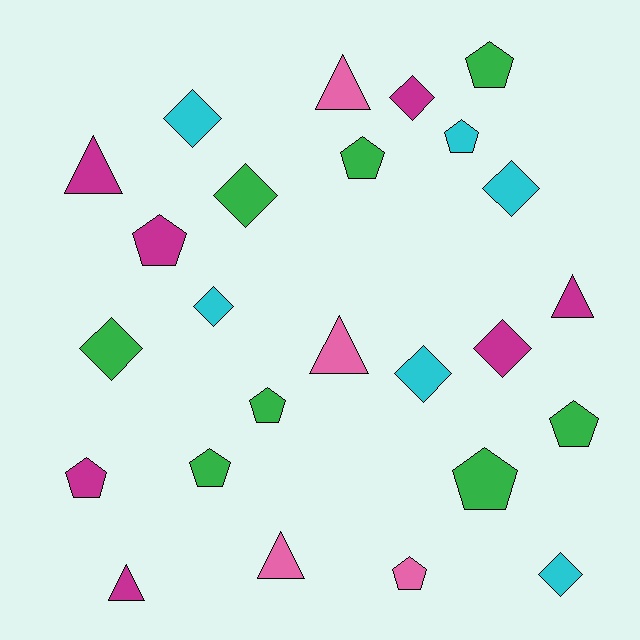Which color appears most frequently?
Green, with 8 objects.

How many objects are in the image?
There are 25 objects.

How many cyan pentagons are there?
There is 1 cyan pentagon.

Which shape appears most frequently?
Pentagon, with 10 objects.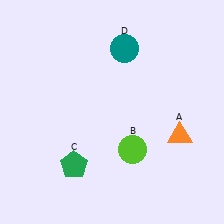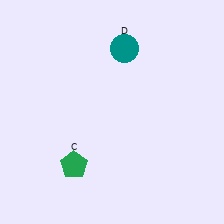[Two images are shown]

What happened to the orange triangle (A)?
The orange triangle (A) was removed in Image 2. It was in the bottom-right area of Image 1.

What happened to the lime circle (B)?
The lime circle (B) was removed in Image 2. It was in the bottom-right area of Image 1.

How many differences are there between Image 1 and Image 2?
There are 2 differences between the two images.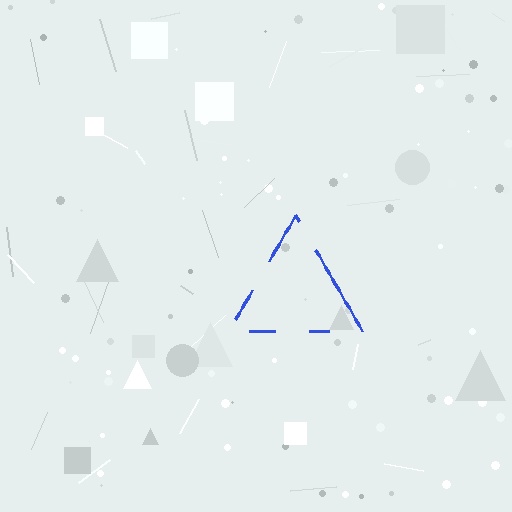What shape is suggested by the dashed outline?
The dashed outline suggests a triangle.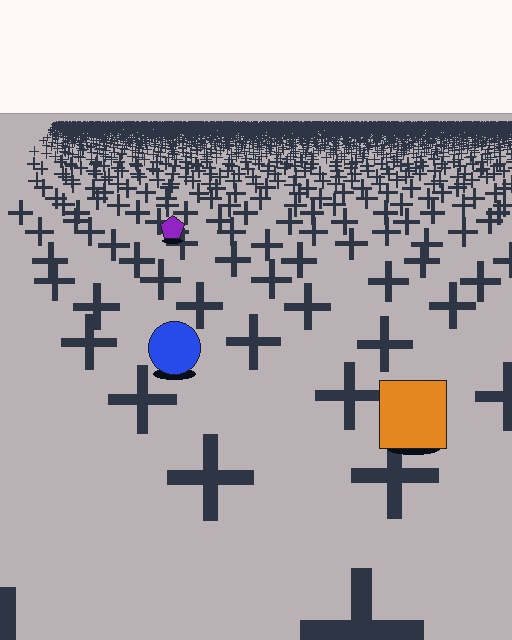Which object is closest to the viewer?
The orange square is closest. The texture marks near it are larger and more spread out.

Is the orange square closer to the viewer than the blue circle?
Yes. The orange square is closer — you can tell from the texture gradient: the ground texture is coarser near it.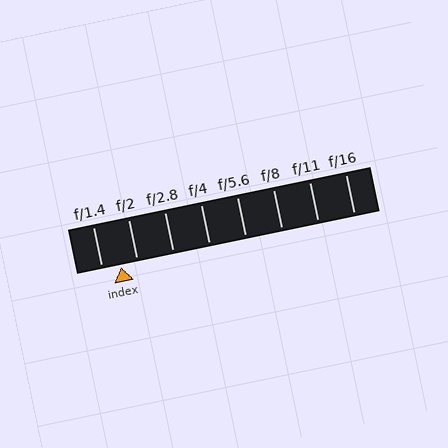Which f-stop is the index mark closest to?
The index mark is closest to f/2.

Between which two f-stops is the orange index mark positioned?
The index mark is between f/1.4 and f/2.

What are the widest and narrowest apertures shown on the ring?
The widest aperture shown is f/1.4 and the narrowest is f/16.